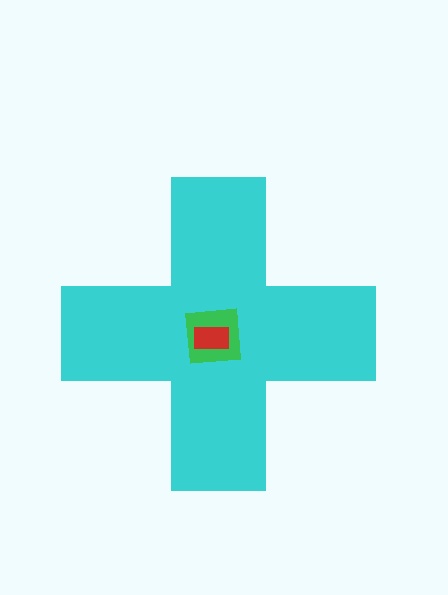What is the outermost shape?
The cyan cross.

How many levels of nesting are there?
3.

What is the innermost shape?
The red rectangle.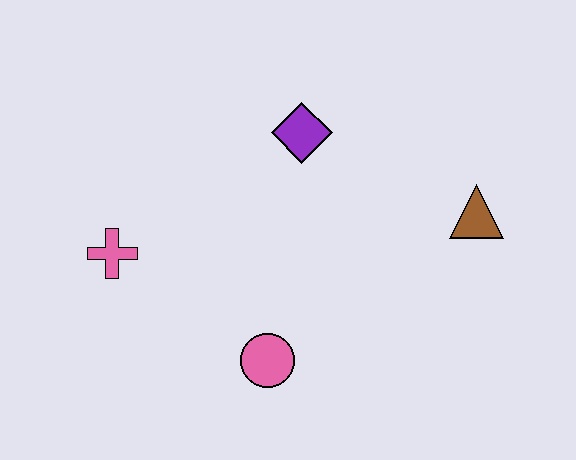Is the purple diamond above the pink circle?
Yes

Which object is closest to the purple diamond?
The brown triangle is closest to the purple diamond.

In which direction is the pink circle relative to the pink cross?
The pink circle is to the right of the pink cross.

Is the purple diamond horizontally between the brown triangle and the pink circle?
Yes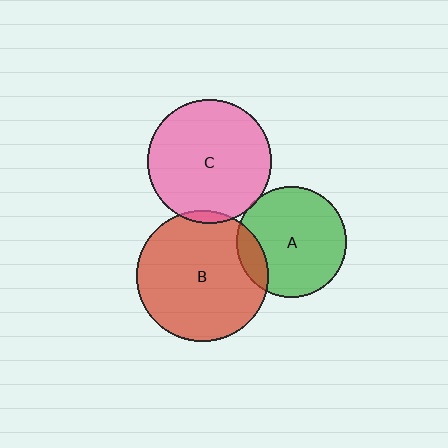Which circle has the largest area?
Circle B (red).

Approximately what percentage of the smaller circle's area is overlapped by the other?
Approximately 5%.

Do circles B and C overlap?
Yes.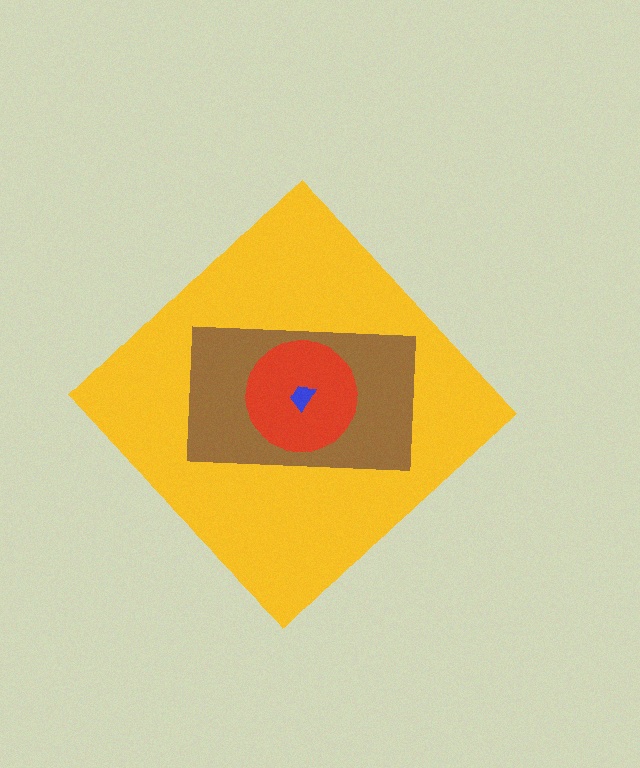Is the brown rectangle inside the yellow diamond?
Yes.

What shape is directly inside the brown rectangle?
The red circle.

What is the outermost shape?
The yellow diamond.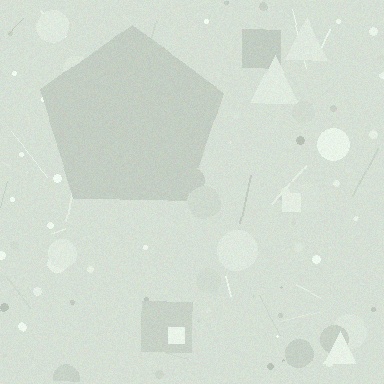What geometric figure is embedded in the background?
A pentagon is embedded in the background.